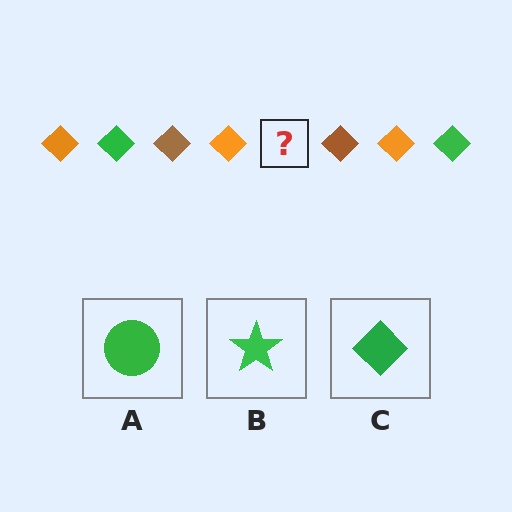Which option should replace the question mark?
Option C.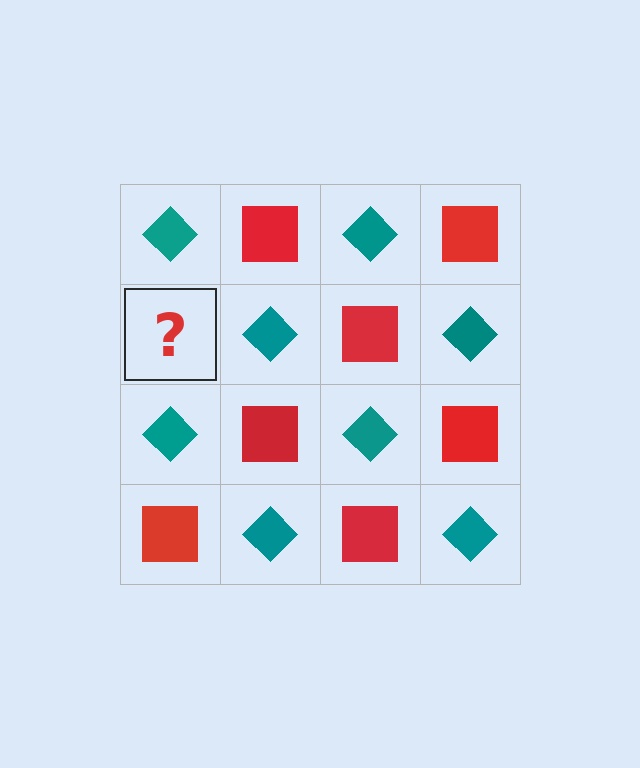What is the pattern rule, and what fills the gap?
The rule is that it alternates teal diamond and red square in a checkerboard pattern. The gap should be filled with a red square.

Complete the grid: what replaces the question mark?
The question mark should be replaced with a red square.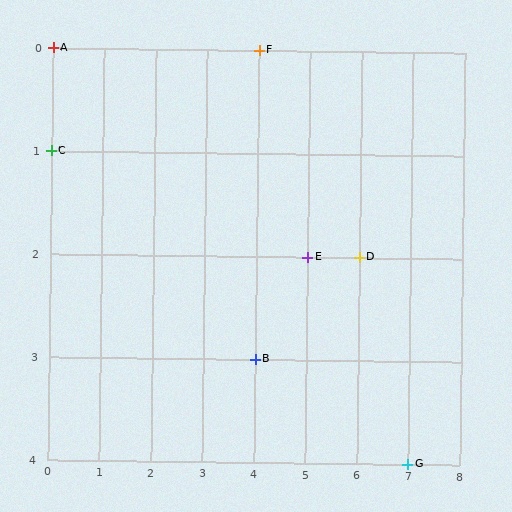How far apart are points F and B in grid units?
Points F and B are 3 rows apart.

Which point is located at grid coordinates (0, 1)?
Point C is at (0, 1).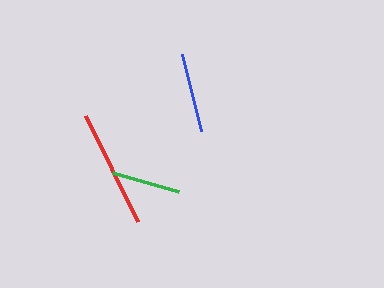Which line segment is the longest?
The red line is the longest at approximately 117 pixels.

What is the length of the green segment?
The green segment is approximately 68 pixels long.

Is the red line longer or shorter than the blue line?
The red line is longer than the blue line.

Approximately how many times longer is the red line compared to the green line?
The red line is approximately 1.7 times the length of the green line.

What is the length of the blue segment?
The blue segment is approximately 80 pixels long.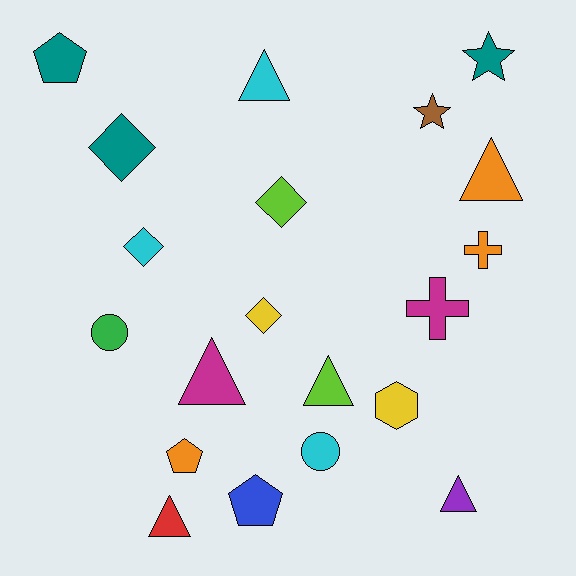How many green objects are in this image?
There is 1 green object.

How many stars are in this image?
There are 2 stars.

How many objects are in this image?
There are 20 objects.